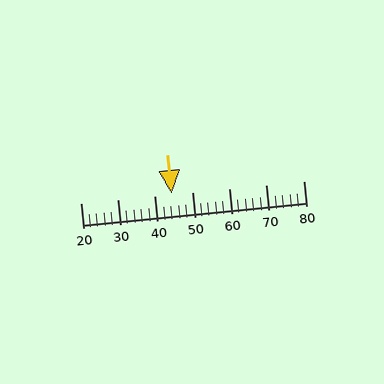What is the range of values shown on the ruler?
The ruler shows values from 20 to 80.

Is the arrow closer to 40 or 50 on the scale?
The arrow is closer to 40.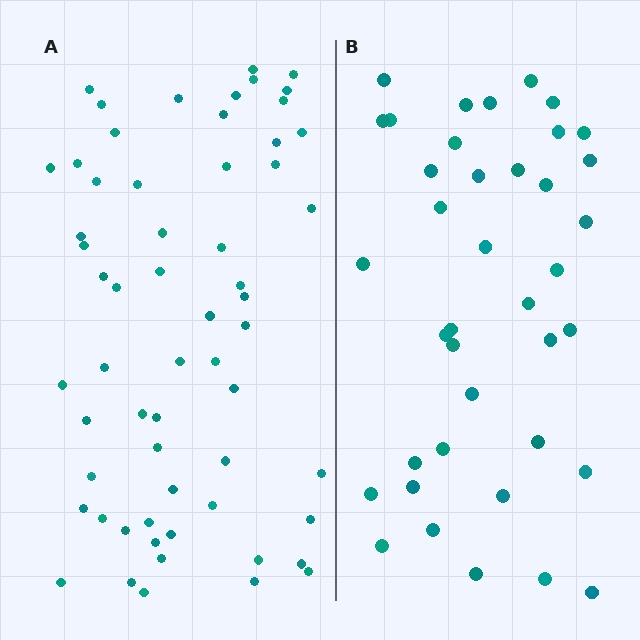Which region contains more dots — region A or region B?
Region A (the left region) has more dots.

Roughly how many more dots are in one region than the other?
Region A has approximately 20 more dots than region B.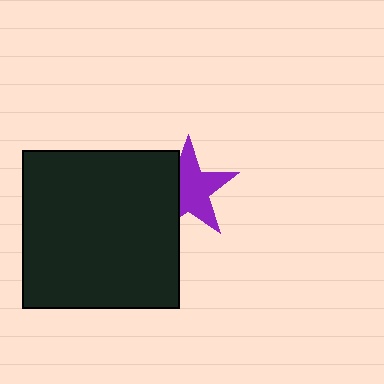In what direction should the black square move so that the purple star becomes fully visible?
The black square should move left. That is the shortest direction to clear the overlap and leave the purple star fully visible.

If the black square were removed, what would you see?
You would see the complete purple star.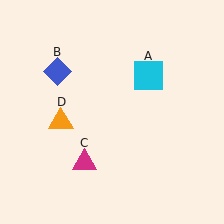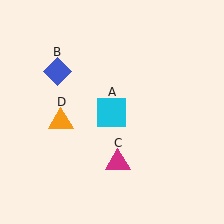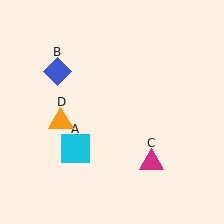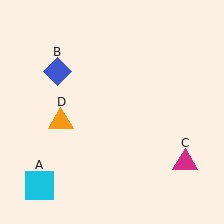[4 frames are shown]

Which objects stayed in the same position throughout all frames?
Blue diamond (object B) and orange triangle (object D) remained stationary.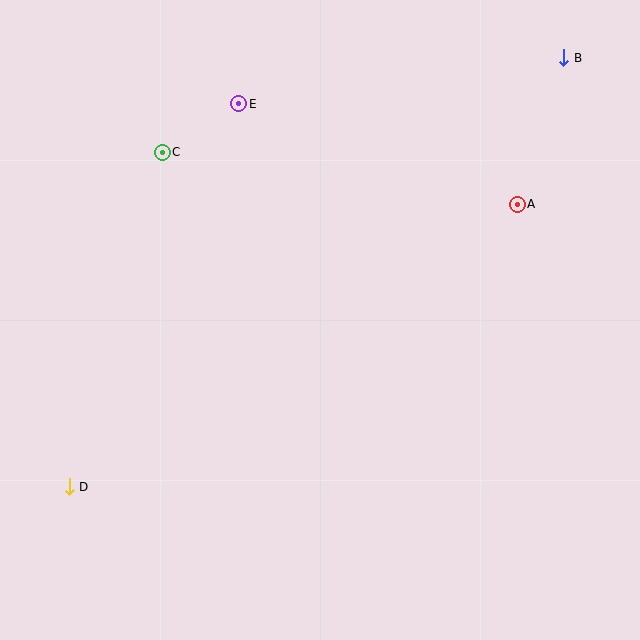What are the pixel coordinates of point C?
Point C is at (162, 152).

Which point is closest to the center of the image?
Point A at (517, 204) is closest to the center.